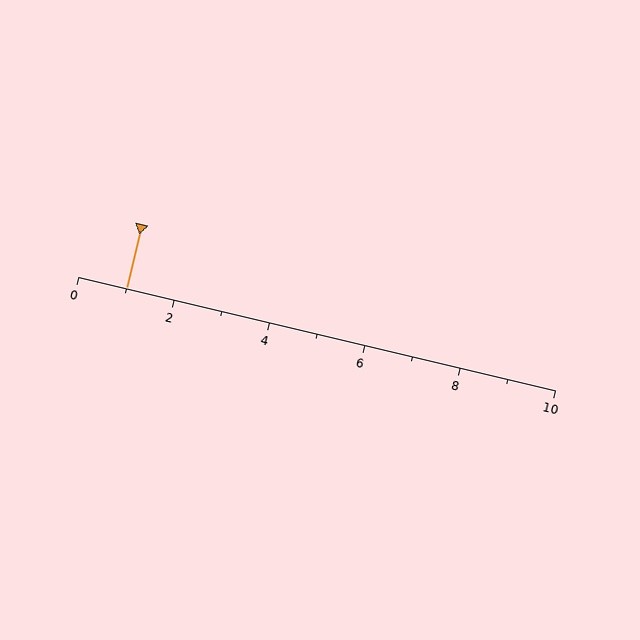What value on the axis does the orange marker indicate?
The marker indicates approximately 1.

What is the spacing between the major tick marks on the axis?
The major ticks are spaced 2 apart.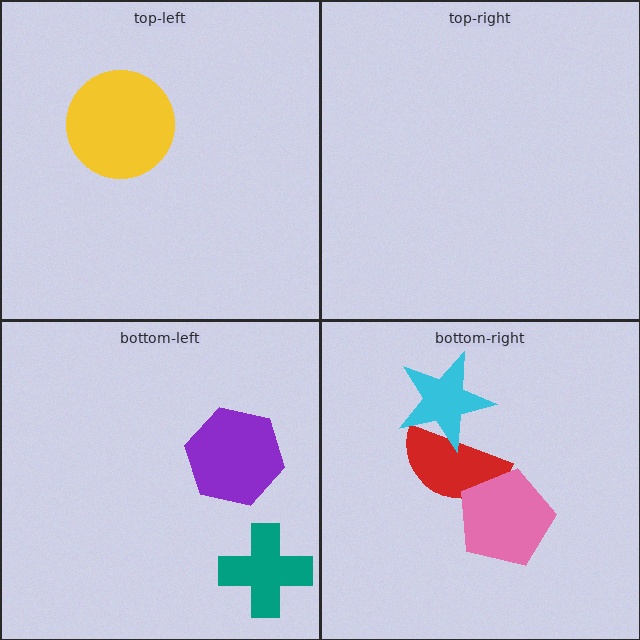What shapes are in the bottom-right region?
The red semicircle, the pink pentagon, the cyan star.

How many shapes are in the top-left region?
1.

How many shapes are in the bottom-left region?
2.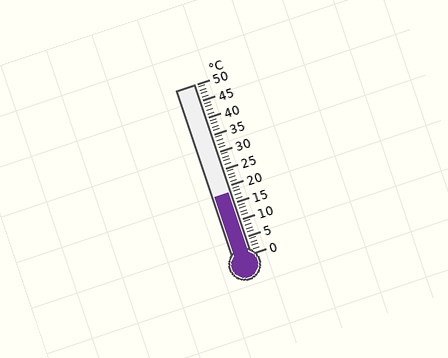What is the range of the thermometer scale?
The thermometer scale ranges from 0°C to 50°C.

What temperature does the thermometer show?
The thermometer shows approximately 18°C.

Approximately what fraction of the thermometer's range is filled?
The thermometer is filled to approximately 35% of its range.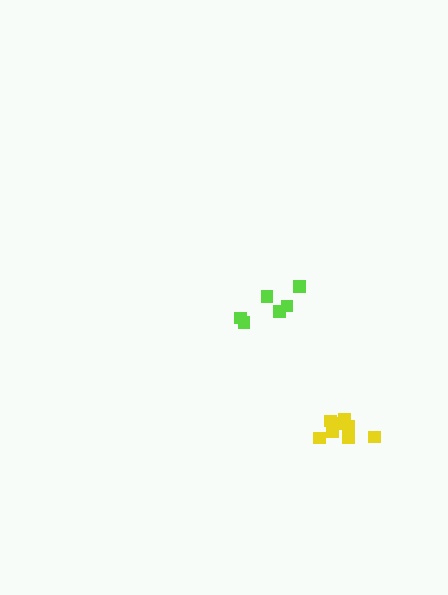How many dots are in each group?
Group 1: 6 dots, Group 2: 9 dots (15 total).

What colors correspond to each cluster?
The clusters are colored: lime, yellow.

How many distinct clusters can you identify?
There are 2 distinct clusters.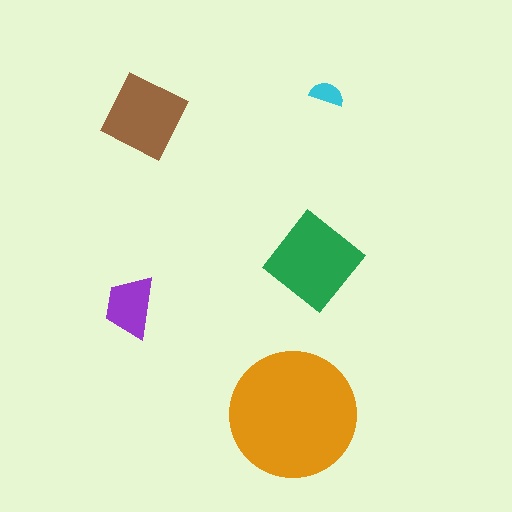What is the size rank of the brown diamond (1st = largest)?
3rd.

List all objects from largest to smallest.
The orange circle, the green diamond, the brown diamond, the purple trapezoid, the cyan semicircle.